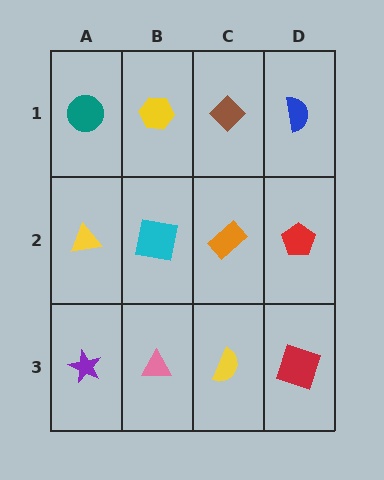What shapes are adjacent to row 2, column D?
A blue semicircle (row 1, column D), a red square (row 3, column D), an orange rectangle (row 2, column C).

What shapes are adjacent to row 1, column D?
A red pentagon (row 2, column D), a brown diamond (row 1, column C).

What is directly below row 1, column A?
A yellow triangle.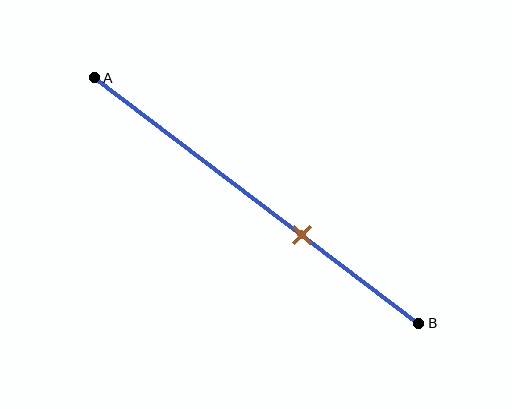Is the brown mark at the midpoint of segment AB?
No, the mark is at about 65% from A, not at the 50% midpoint.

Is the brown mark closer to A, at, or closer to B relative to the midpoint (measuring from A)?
The brown mark is closer to point B than the midpoint of segment AB.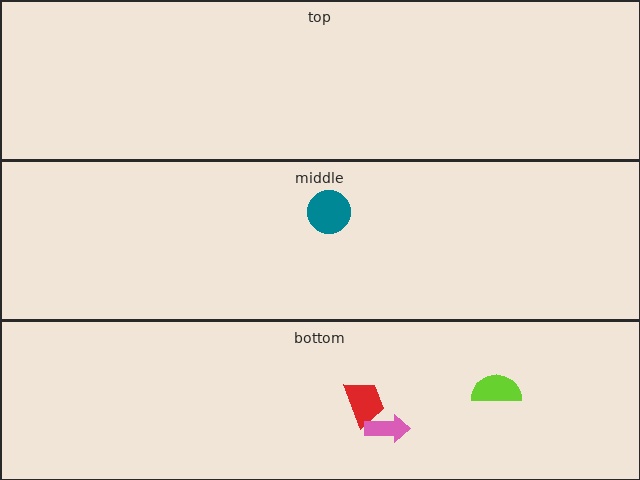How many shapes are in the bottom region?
3.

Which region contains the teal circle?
The middle region.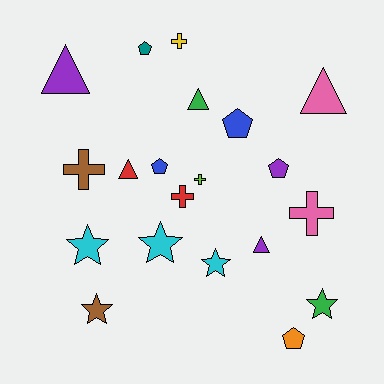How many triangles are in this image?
There are 5 triangles.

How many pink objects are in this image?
There are 2 pink objects.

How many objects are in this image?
There are 20 objects.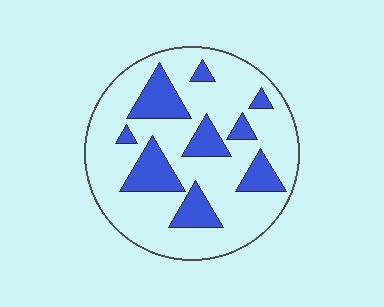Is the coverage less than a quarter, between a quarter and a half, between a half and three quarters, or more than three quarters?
Less than a quarter.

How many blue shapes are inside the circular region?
9.